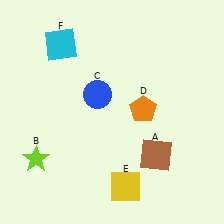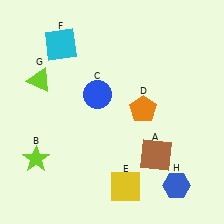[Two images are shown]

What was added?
A lime triangle (G), a blue hexagon (H) were added in Image 2.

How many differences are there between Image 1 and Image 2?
There are 2 differences between the two images.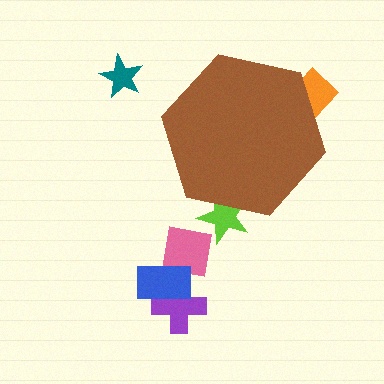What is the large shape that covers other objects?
A brown hexagon.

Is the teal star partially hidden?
No, the teal star is fully visible.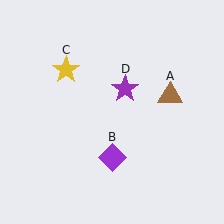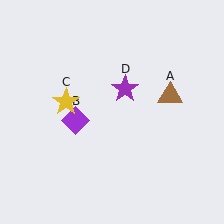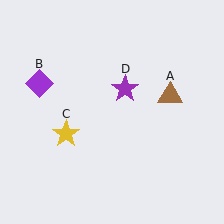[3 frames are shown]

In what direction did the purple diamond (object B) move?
The purple diamond (object B) moved up and to the left.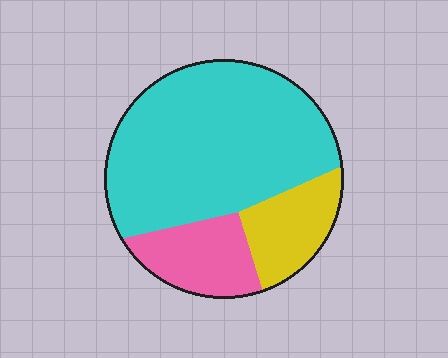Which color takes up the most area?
Cyan, at roughly 65%.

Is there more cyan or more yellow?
Cyan.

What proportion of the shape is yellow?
Yellow takes up about one sixth (1/6) of the shape.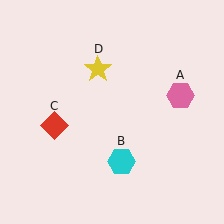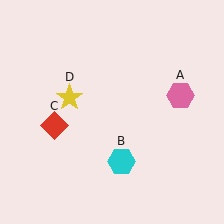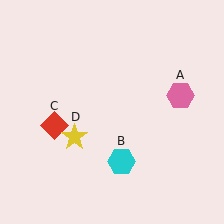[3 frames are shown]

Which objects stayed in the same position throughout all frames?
Pink hexagon (object A) and cyan hexagon (object B) and red diamond (object C) remained stationary.